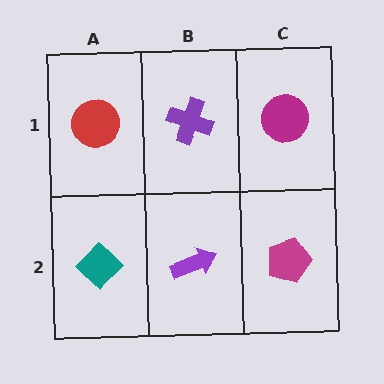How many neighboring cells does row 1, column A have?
2.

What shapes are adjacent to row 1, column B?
A purple arrow (row 2, column B), a red circle (row 1, column A), a magenta circle (row 1, column C).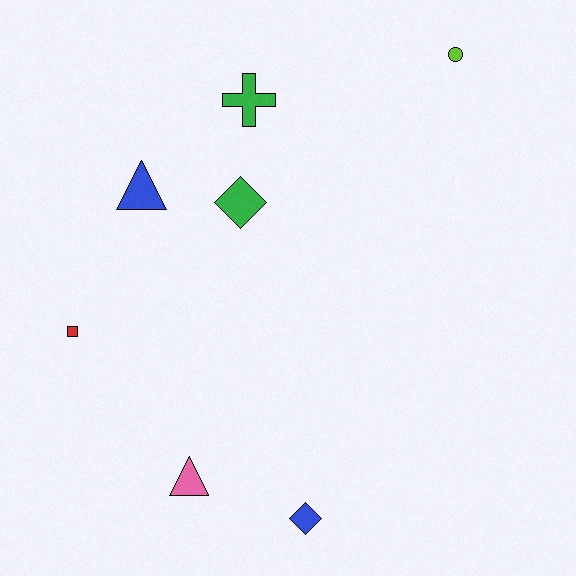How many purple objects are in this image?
There are no purple objects.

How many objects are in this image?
There are 7 objects.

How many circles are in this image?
There is 1 circle.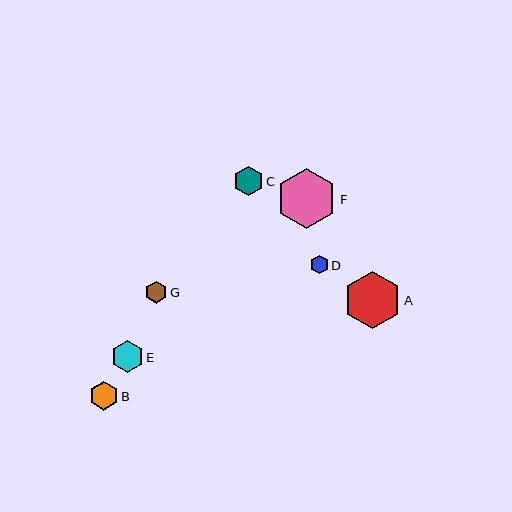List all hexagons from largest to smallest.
From largest to smallest: F, A, E, C, B, G, D.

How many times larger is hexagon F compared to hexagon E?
Hexagon F is approximately 1.9 times the size of hexagon E.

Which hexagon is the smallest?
Hexagon D is the smallest with a size of approximately 19 pixels.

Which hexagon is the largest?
Hexagon F is the largest with a size of approximately 60 pixels.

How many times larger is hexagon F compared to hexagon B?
Hexagon F is approximately 2.1 times the size of hexagon B.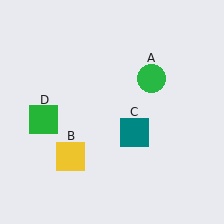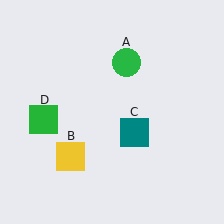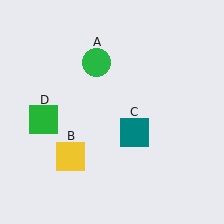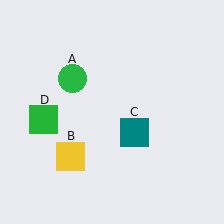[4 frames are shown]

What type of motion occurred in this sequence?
The green circle (object A) rotated counterclockwise around the center of the scene.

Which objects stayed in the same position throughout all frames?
Yellow square (object B) and teal square (object C) and green square (object D) remained stationary.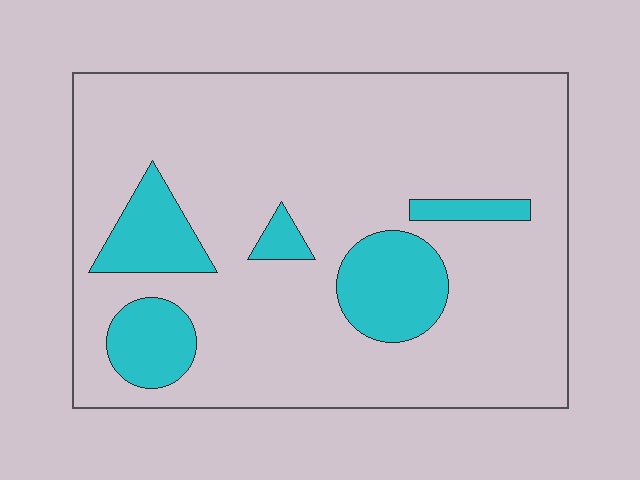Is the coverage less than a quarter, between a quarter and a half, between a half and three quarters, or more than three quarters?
Less than a quarter.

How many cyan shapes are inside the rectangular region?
5.